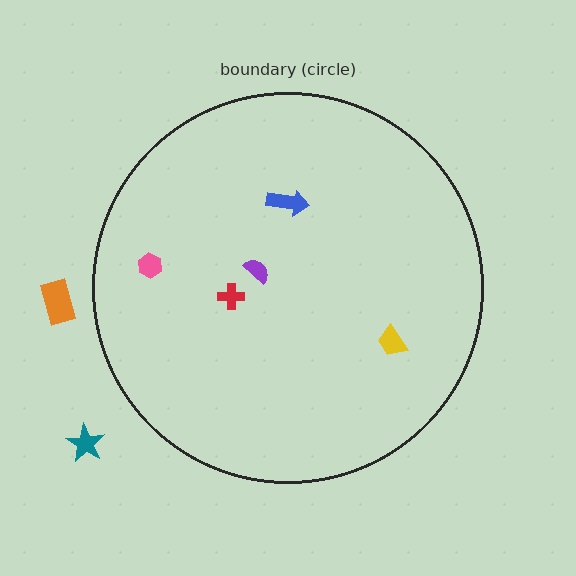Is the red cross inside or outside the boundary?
Inside.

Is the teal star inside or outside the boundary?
Outside.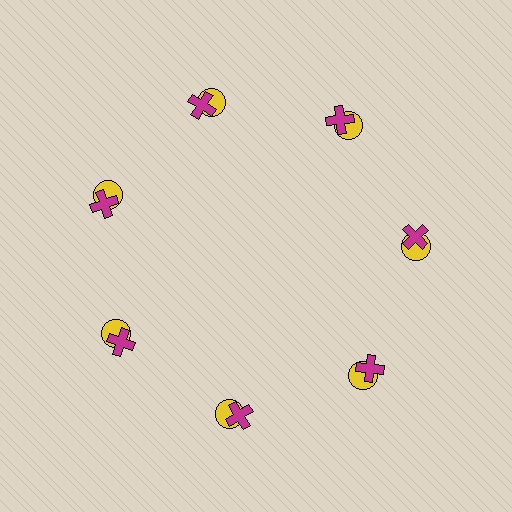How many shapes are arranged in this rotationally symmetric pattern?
There are 14 shapes, arranged in 7 groups of 2.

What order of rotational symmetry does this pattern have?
This pattern has 7-fold rotational symmetry.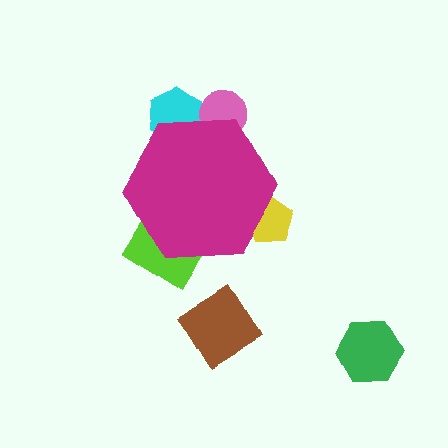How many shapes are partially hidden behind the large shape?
4 shapes are partially hidden.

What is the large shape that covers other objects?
A magenta hexagon.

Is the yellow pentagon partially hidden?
Yes, the yellow pentagon is partially hidden behind the magenta hexagon.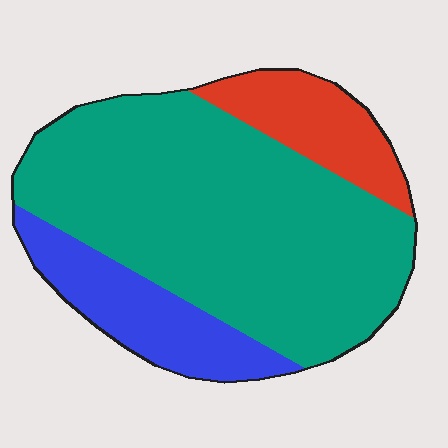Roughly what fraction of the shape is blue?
Blue takes up less than a quarter of the shape.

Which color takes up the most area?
Teal, at roughly 70%.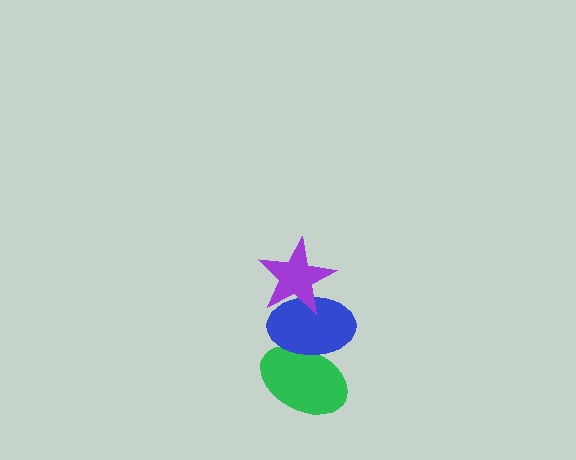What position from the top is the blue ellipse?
The blue ellipse is 2nd from the top.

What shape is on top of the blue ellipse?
The purple star is on top of the blue ellipse.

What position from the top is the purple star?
The purple star is 1st from the top.